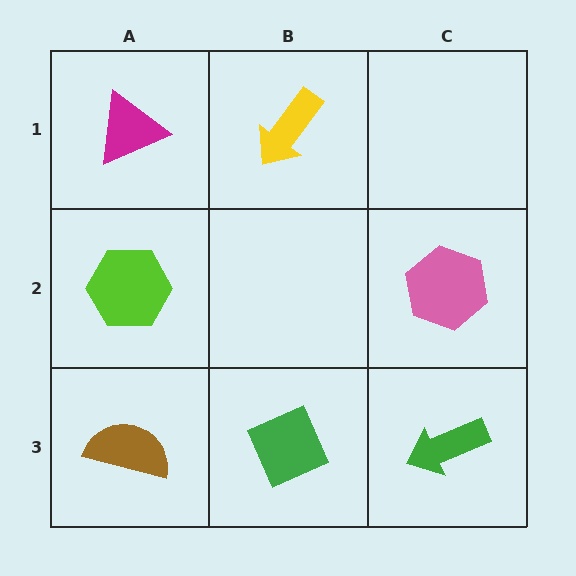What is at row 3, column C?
A green arrow.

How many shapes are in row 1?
2 shapes.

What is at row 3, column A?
A brown semicircle.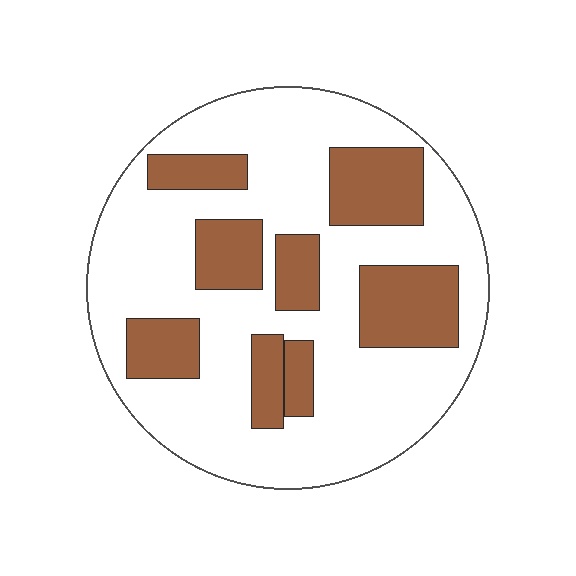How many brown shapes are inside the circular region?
8.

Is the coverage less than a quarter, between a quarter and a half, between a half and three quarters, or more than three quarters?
Between a quarter and a half.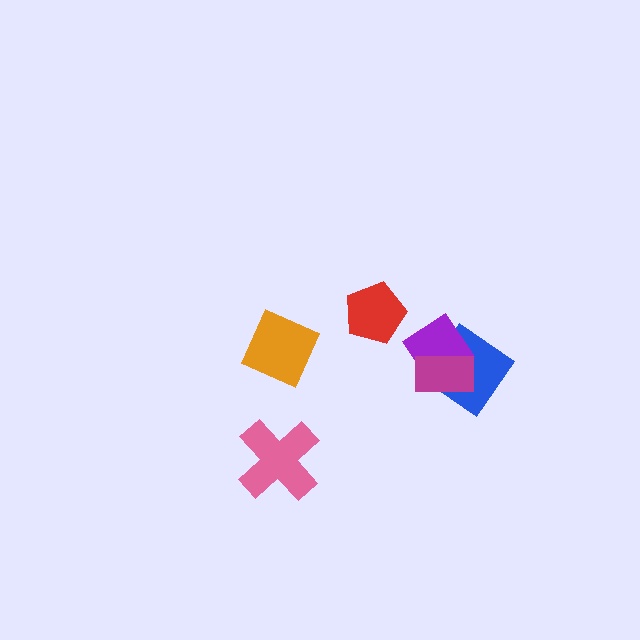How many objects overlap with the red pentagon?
0 objects overlap with the red pentagon.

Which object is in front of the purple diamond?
The magenta rectangle is in front of the purple diamond.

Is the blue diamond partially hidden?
Yes, it is partially covered by another shape.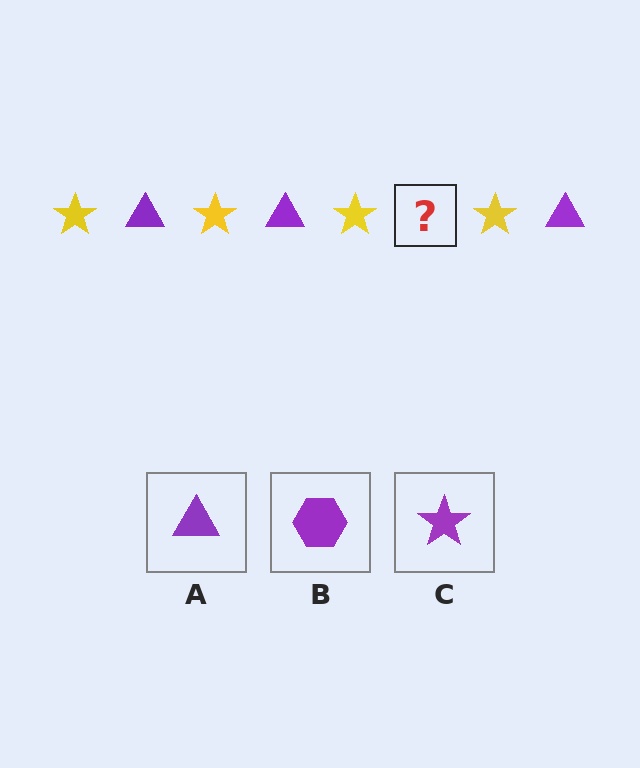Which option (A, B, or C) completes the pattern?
A.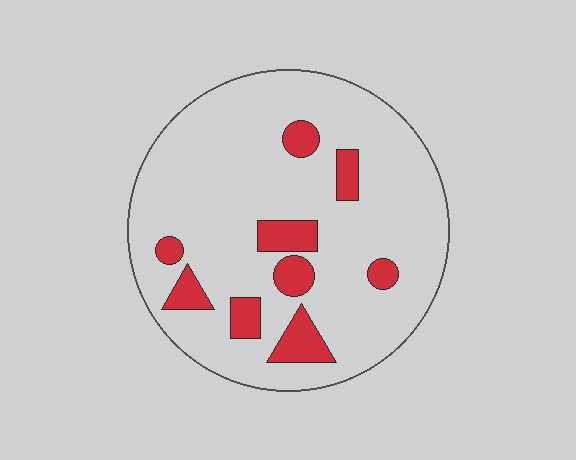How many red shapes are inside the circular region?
9.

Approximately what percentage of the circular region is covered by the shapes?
Approximately 15%.